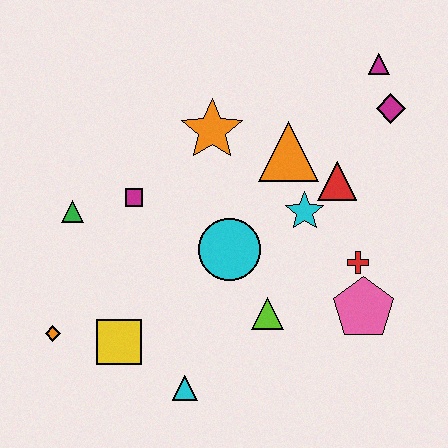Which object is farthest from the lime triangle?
The magenta triangle is farthest from the lime triangle.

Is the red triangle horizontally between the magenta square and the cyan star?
No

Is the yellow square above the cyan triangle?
Yes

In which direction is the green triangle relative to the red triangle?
The green triangle is to the left of the red triangle.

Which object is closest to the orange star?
The orange triangle is closest to the orange star.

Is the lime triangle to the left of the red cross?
Yes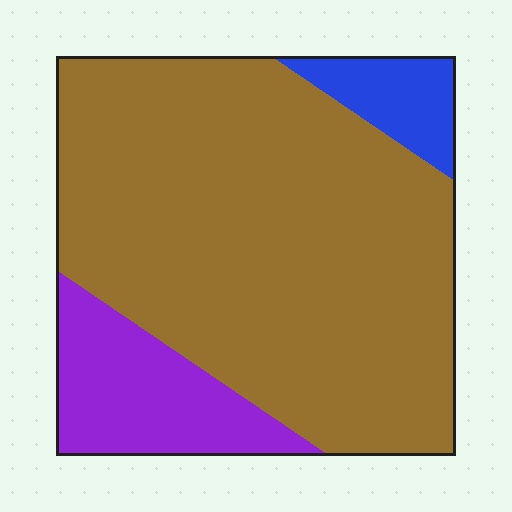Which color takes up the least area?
Blue, at roughly 5%.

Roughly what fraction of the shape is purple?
Purple takes up about one sixth (1/6) of the shape.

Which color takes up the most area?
Brown, at roughly 75%.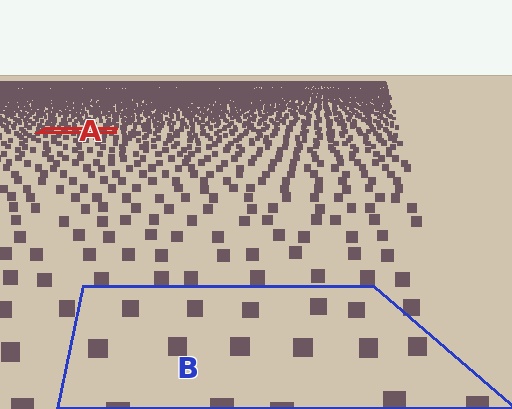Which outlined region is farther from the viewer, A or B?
Region A is farther from the viewer — the texture elements inside it appear smaller and more densely packed.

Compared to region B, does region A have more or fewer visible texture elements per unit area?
Region A has more texture elements per unit area — they are packed more densely because it is farther away.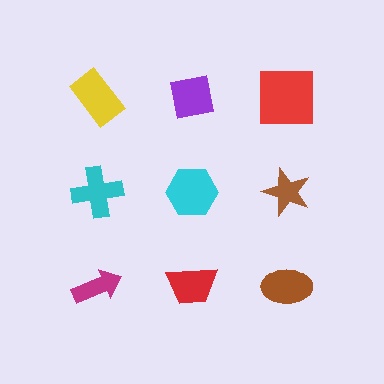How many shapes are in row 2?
3 shapes.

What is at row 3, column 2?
A red trapezoid.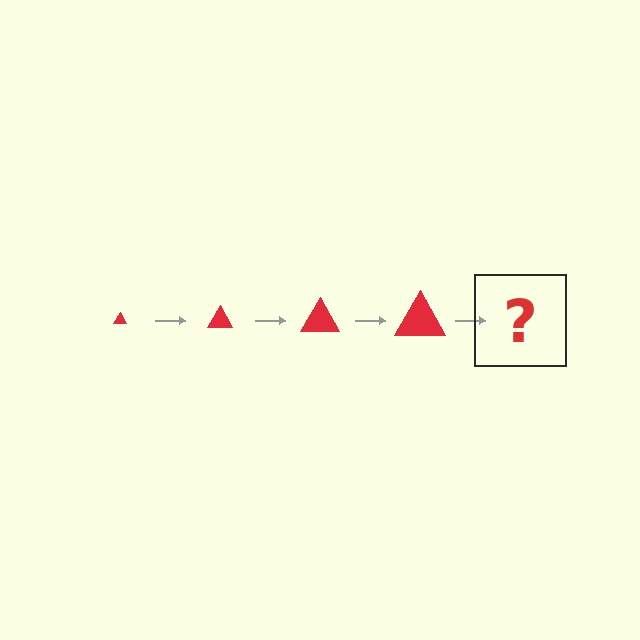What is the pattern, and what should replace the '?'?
The pattern is that the triangle gets progressively larger each step. The '?' should be a red triangle, larger than the previous one.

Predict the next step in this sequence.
The next step is a red triangle, larger than the previous one.